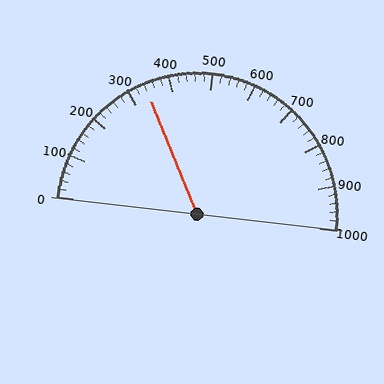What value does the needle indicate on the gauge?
The needle indicates approximately 340.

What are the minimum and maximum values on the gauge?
The gauge ranges from 0 to 1000.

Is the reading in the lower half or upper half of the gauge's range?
The reading is in the lower half of the range (0 to 1000).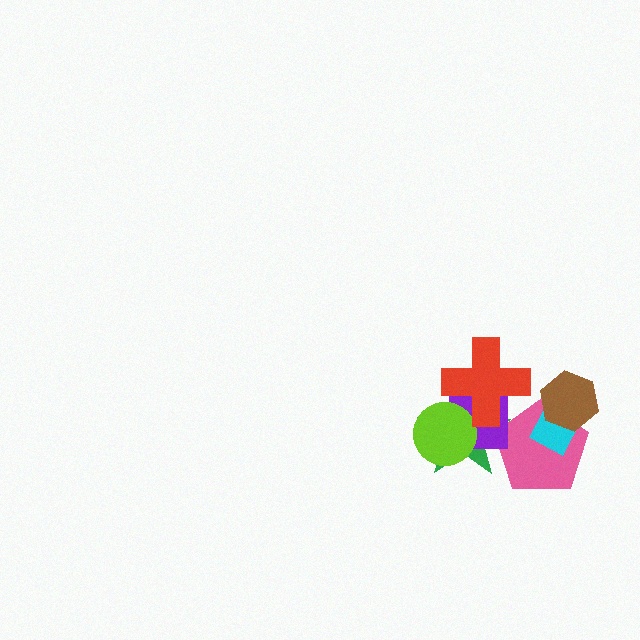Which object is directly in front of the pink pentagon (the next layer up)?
The cyan rectangle is directly in front of the pink pentagon.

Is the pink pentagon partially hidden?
Yes, it is partially covered by another shape.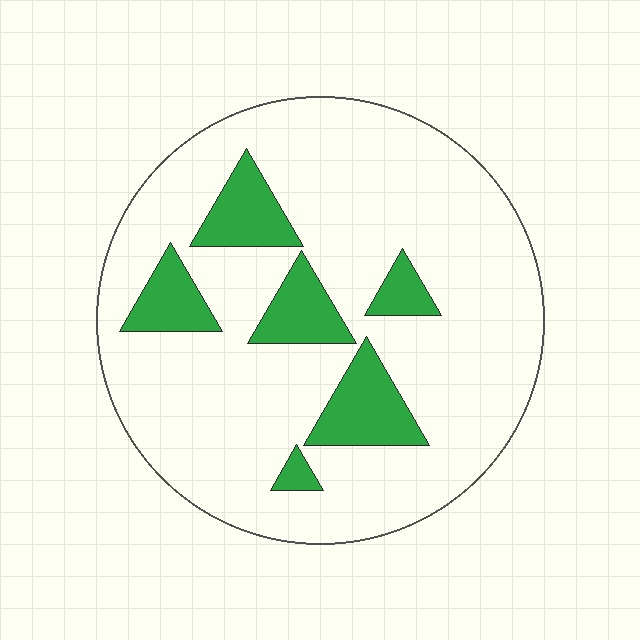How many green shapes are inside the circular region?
6.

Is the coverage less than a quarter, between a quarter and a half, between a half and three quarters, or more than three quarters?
Less than a quarter.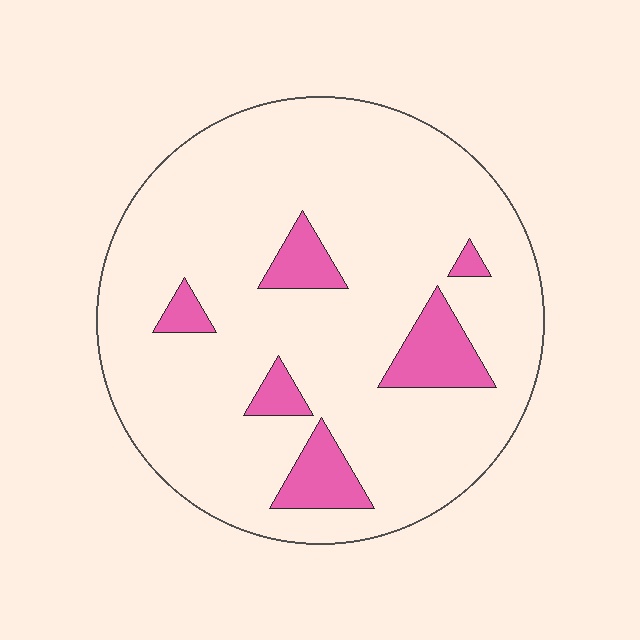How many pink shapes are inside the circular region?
6.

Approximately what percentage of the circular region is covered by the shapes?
Approximately 10%.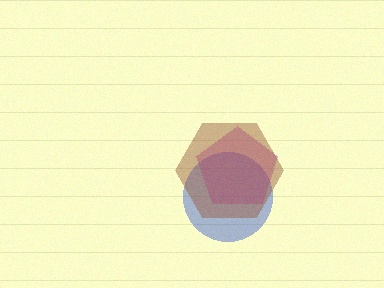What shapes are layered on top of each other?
The layered shapes are: a blue circle, a magenta pentagon, a brown hexagon.